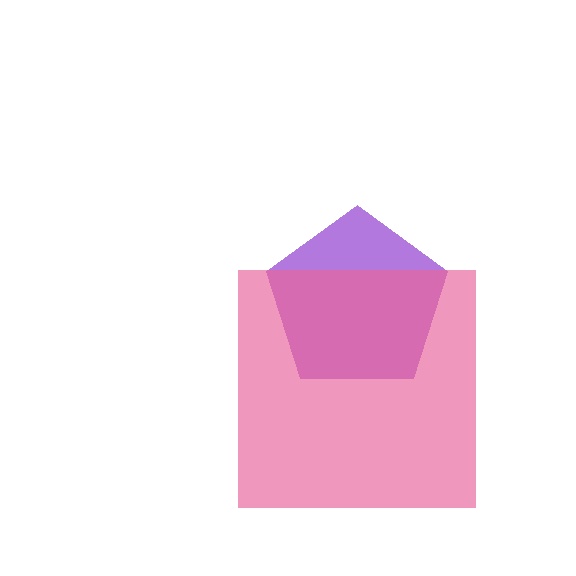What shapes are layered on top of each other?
The layered shapes are: a purple pentagon, a pink square.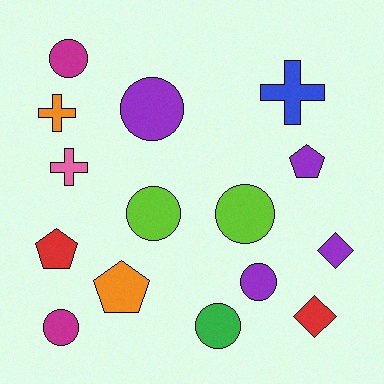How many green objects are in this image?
There is 1 green object.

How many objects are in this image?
There are 15 objects.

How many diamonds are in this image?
There are 2 diamonds.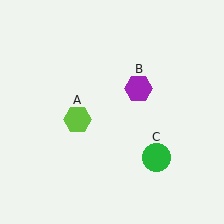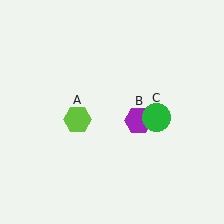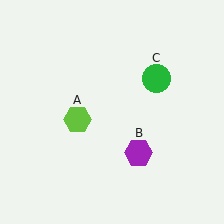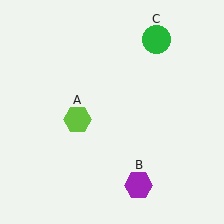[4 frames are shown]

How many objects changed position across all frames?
2 objects changed position: purple hexagon (object B), green circle (object C).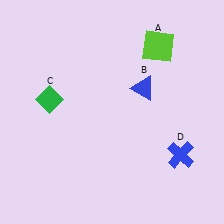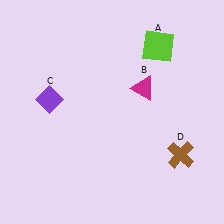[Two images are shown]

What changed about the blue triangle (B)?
In Image 1, B is blue. In Image 2, it changed to magenta.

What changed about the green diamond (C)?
In Image 1, C is green. In Image 2, it changed to purple.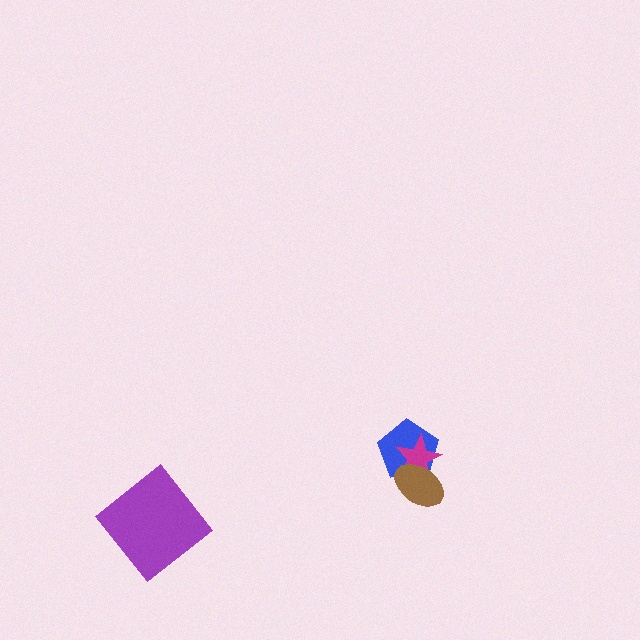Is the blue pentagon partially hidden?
Yes, it is partially covered by another shape.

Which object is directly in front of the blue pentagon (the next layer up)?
The magenta star is directly in front of the blue pentagon.